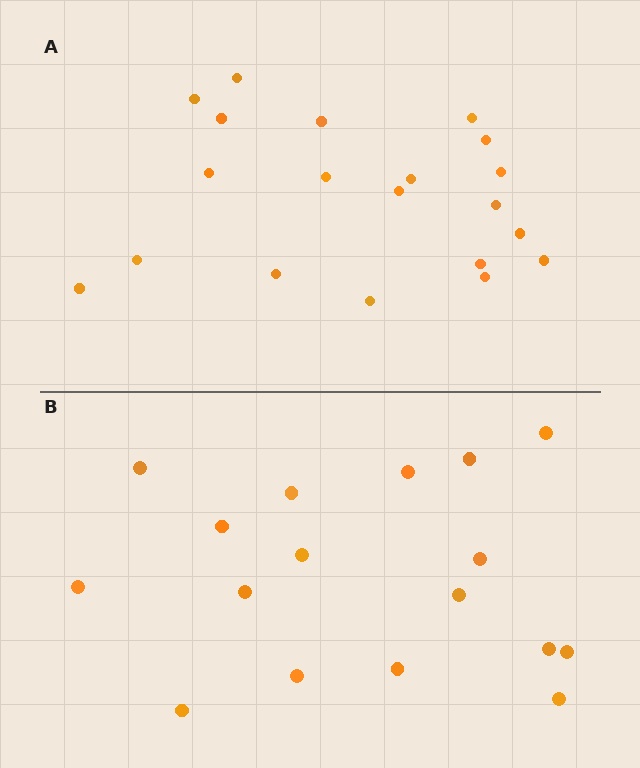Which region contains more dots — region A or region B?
Region A (the top region) has more dots.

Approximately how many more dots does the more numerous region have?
Region A has just a few more — roughly 2 or 3 more dots than region B.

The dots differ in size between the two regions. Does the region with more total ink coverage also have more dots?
No. Region B has more total ink coverage because its dots are larger, but region A actually contains more individual dots. Total area can be misleading — the number of items is what matters here.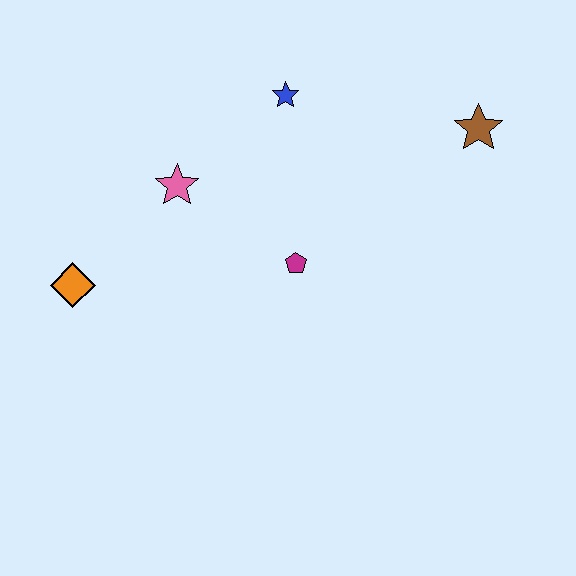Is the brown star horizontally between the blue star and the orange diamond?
No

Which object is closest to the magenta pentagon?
The pink star is closest to the magenta pentagon.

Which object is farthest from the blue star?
The orange diamond is farthest from the blue star.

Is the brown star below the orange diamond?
No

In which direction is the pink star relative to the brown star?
The pink star is to the left of the brown star.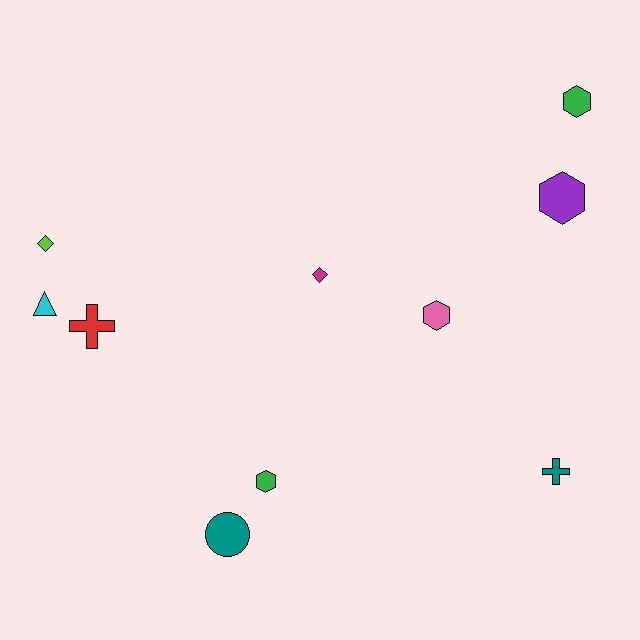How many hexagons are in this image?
There are 4 hexagons.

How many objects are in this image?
There are 10 objects.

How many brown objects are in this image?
There are no brown objects.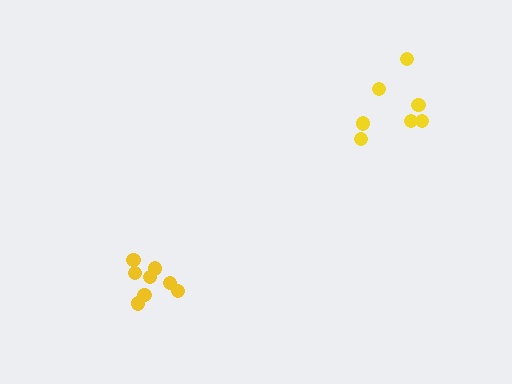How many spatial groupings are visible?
There are 2 spatial groupings.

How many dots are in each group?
Group 1: 8 dots, Group 2: 7 dots (15 total).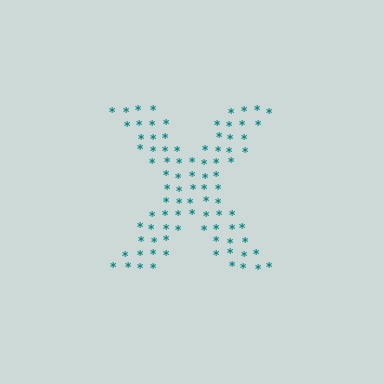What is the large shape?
The large shape is the letter X.